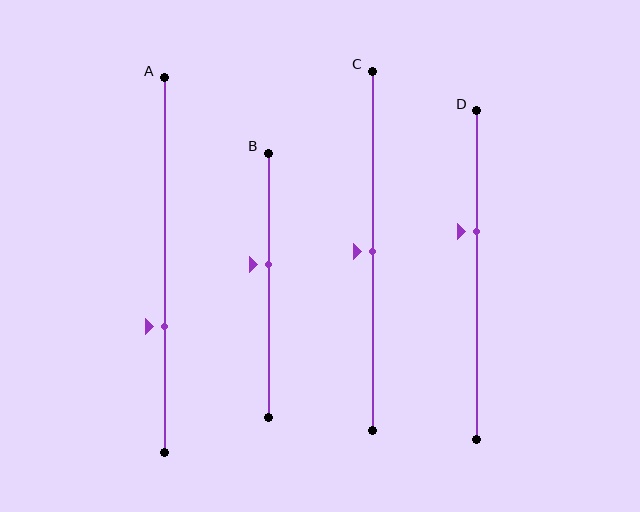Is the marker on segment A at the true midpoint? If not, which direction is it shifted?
No, the marker on segment A is shifted downward by about 16% of the segment length.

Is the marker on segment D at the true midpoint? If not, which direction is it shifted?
No, the marker on segment D is shifted upward by about 13% of the segment length.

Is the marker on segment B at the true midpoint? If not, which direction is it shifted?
No, the marker on segment B is shifted upward by about 8% of the segment length.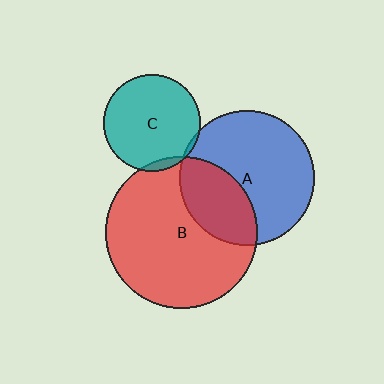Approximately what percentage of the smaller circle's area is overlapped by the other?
Approximately 5%.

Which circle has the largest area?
Circle B (red).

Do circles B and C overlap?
Yes.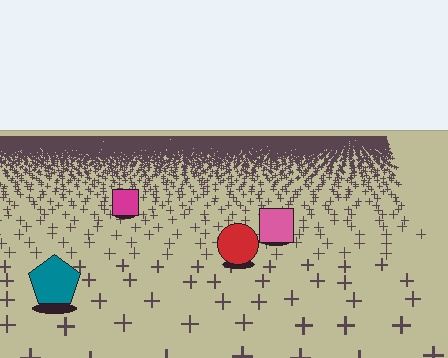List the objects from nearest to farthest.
From nearest to farthest: the teal pentagon, the red circle, the pink square, the magenta square.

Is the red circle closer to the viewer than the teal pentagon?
No. The teal pentagon is closer — you can tell from the texture gradient: the ground texture is coarser near it.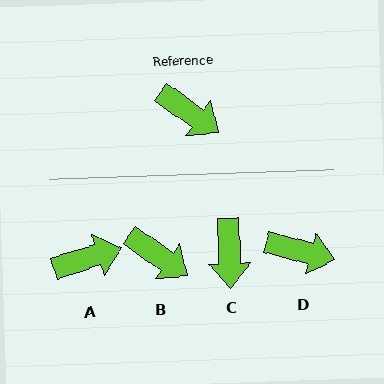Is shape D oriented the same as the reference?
No, it is off by about 21 degrees.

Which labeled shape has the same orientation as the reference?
B.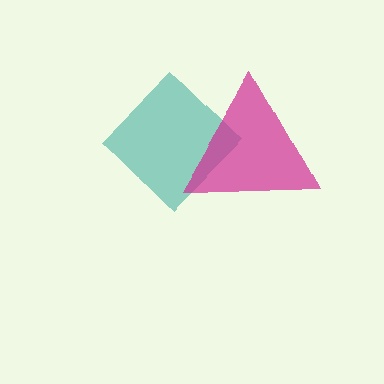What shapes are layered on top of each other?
The layered shapes are: a teal diamond, a magenta triangle.